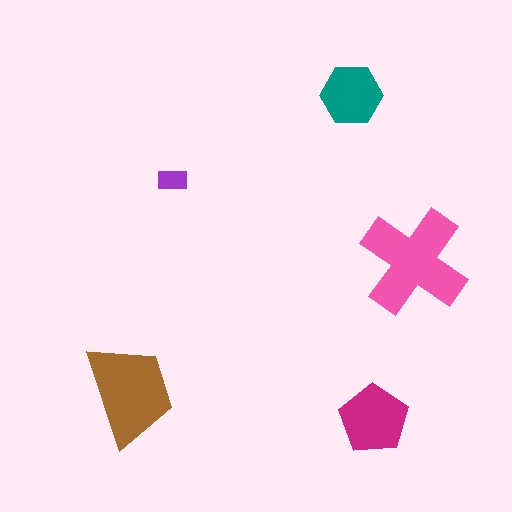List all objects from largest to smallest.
The pink cross, the brown trapezoid, the magenta pentagon, the teal hexagon, the purple rectangle.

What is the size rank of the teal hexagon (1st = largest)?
4th.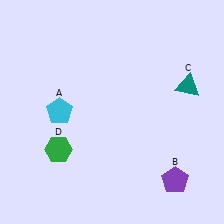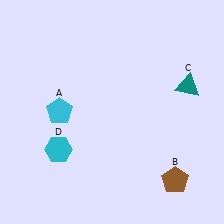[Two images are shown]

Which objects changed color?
B changed from purple to brown. D changed from green to cyan.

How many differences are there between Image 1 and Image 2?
There are 2 differences between the two images.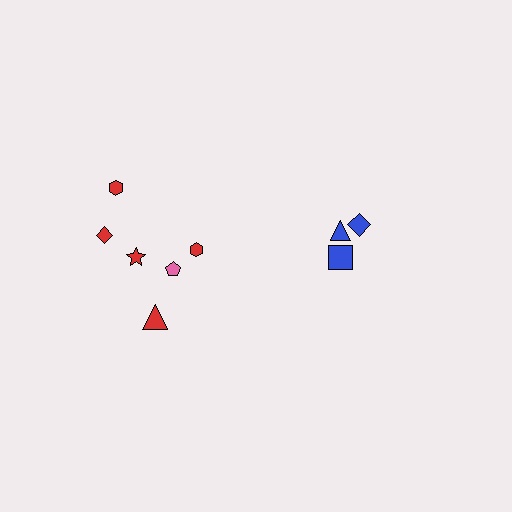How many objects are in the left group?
There are 6 objects.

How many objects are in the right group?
There are 3 objects.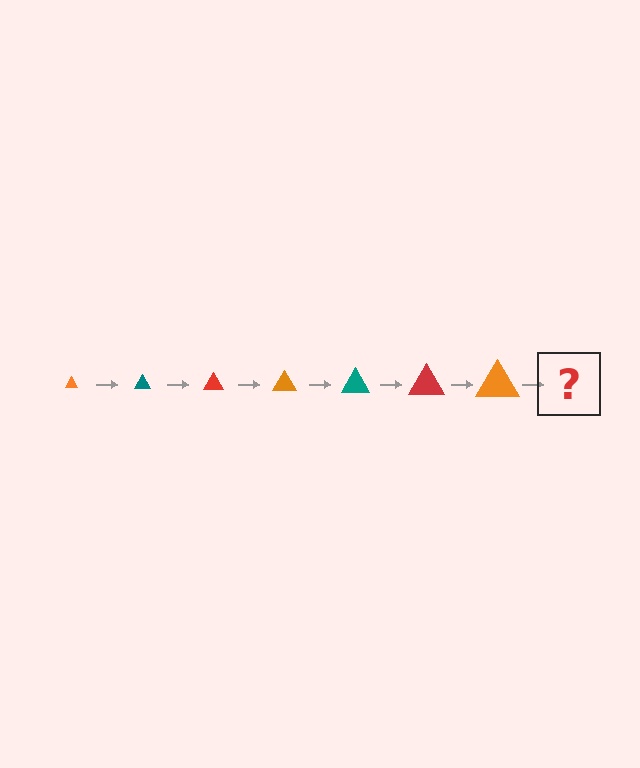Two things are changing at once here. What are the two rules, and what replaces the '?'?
The two rules are that the triangle grows larger each step and the color cycles through orange, teal, and red. The '?' should be a teal triangle, larger than the previous one.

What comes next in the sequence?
The next element should be a teal triangle, larger than the previous one.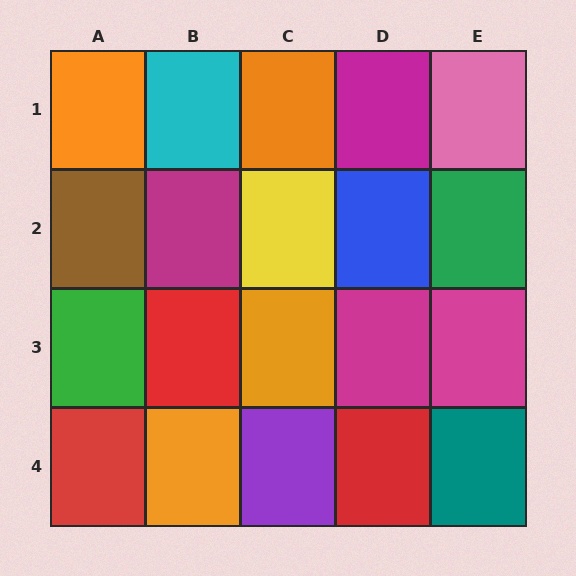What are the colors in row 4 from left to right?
Red, orange, purple, red, teal.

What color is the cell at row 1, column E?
Pink.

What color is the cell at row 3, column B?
Red.